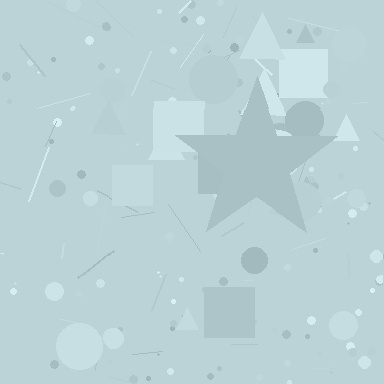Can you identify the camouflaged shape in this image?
The camouflaged shape is a star.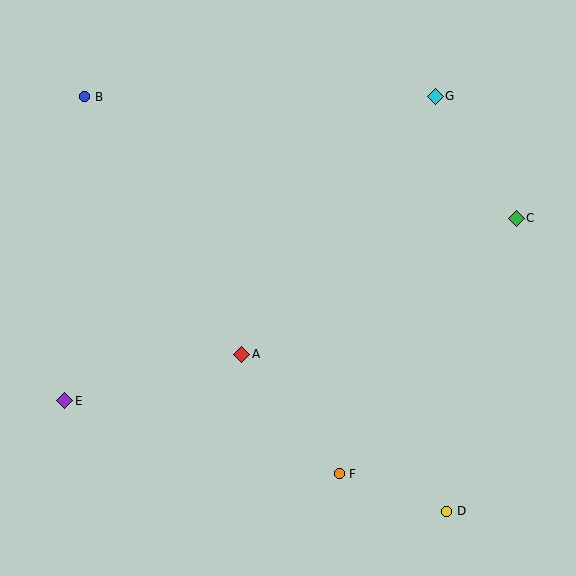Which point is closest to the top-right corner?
Point G is closest to the top-right corner.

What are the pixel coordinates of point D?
Point D is at (447, 511).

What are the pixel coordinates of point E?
Point E is at (65, 401).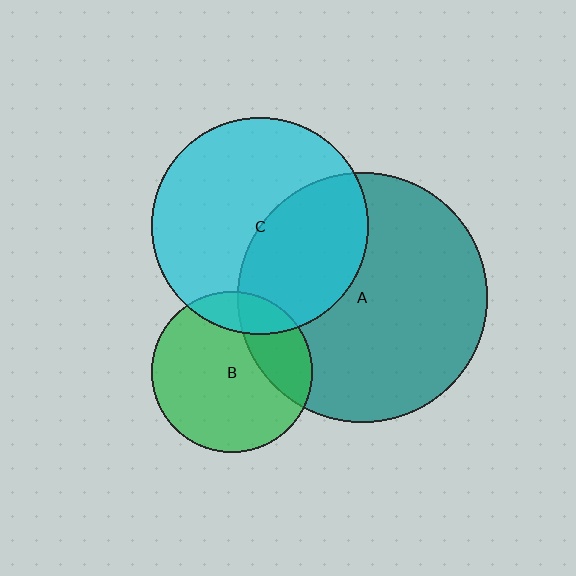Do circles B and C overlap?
Yes.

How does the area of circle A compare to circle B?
Approximately 2.4 times.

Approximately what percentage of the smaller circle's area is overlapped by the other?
Approximately 15%.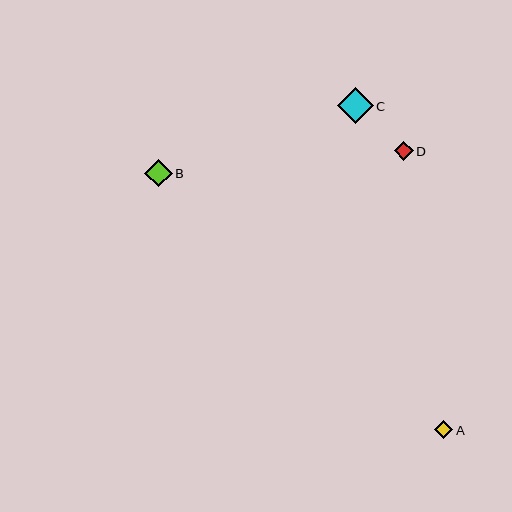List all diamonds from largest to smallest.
From largest to smallest: C, B, D, A.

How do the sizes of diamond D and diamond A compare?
Diamond D and diamond A are approximately the same size.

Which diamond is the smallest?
Diamond A is the smallest with a size of approximately 18 pixels.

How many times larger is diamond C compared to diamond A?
Diamond C is approximately 2.0 times the size of diamond A.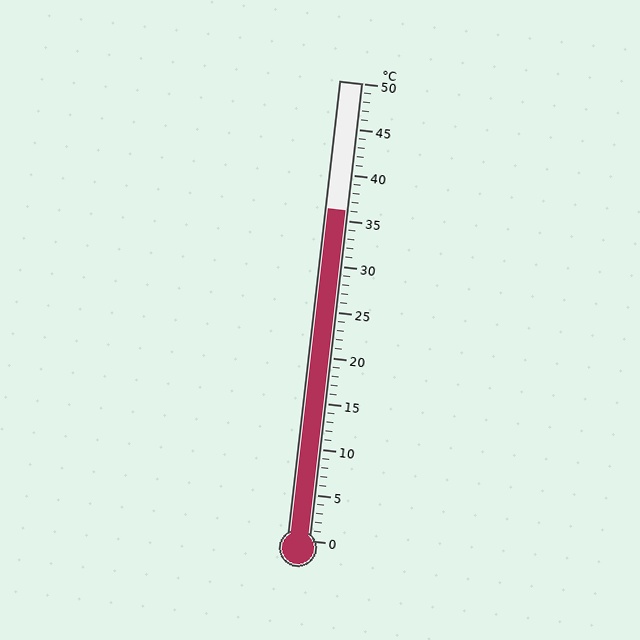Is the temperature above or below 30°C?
The temperature is above 30°C.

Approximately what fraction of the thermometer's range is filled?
The thermometer is filled to approximately 70% of its range.